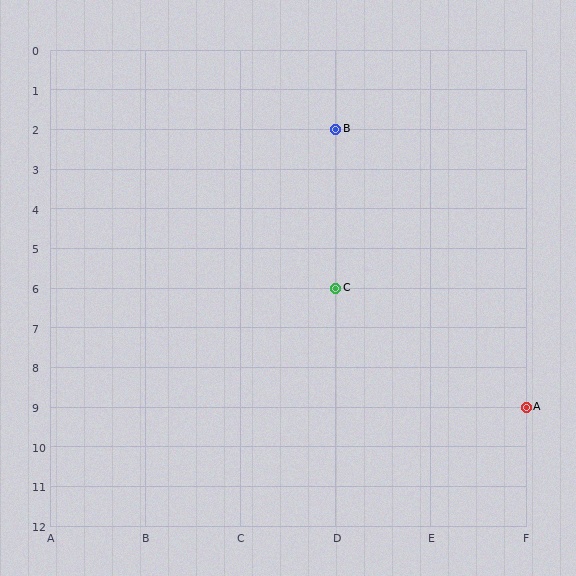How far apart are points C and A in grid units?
Points C and A are 2 columns and 3 rows apart (about 3.6 grid units diagonally).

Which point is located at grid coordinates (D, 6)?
Point C is at (D, 6).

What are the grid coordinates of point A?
Point A is at grid coordinates (F, 9).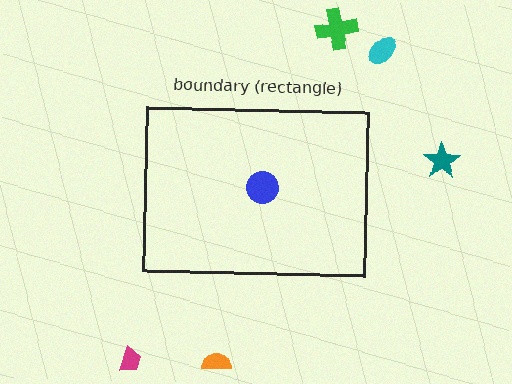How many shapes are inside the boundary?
1 inside, 5 outside.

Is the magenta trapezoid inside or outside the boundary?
Outside.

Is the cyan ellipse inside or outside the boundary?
Outside.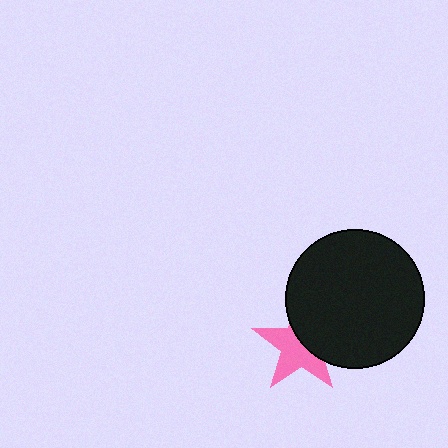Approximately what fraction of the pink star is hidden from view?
Roughly 43% of the pink star is hidden behind the black circle.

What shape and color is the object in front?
The object in front is a black circle.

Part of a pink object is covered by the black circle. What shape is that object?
It is a star.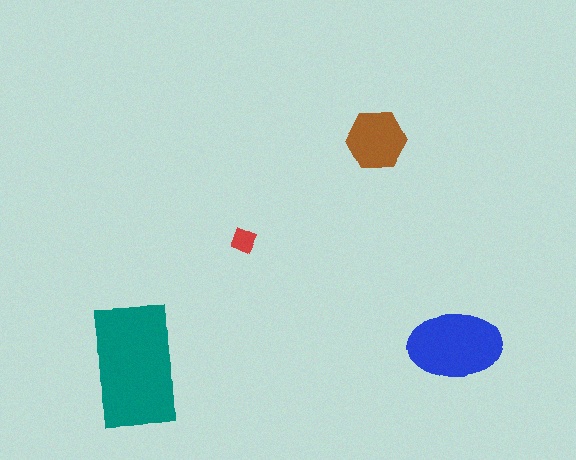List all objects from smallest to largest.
The red diamond, the brown hexagon, the blue ellipse, the teal rectangle.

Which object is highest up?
The brown hexagon is topmost.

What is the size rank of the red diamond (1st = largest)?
4th.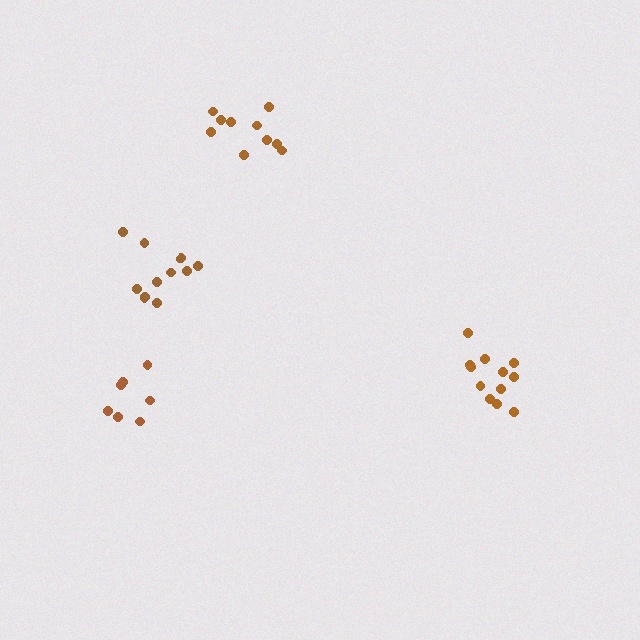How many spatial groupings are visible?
There are 4 spatial groupings.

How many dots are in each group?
Group 1: 7 dots, Group 2: 12 dots, Group 3: 11 dots, Group 4: 10 dots (40 total).